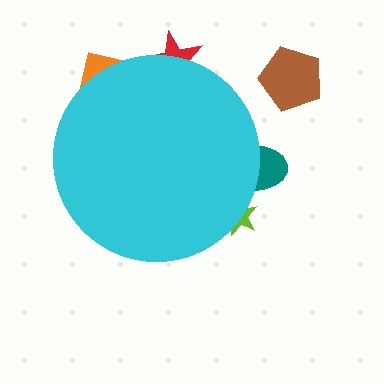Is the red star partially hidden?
Yes, the red star is partially hidden behind the cyan circle.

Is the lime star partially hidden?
Yes, the lime star is partially hidden behind the cyan circle.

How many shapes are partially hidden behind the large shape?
4 shapes are partially hidden.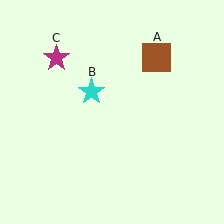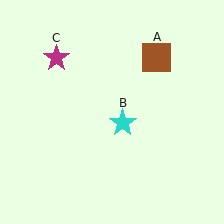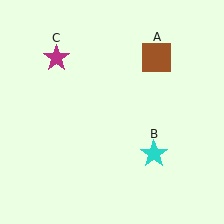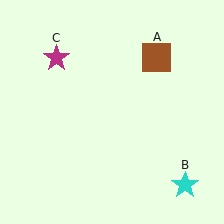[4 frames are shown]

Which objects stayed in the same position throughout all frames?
Brown square (object A) and magenta star (object C) remained stationary.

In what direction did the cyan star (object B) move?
The cyan star (object B) moved down and to the right.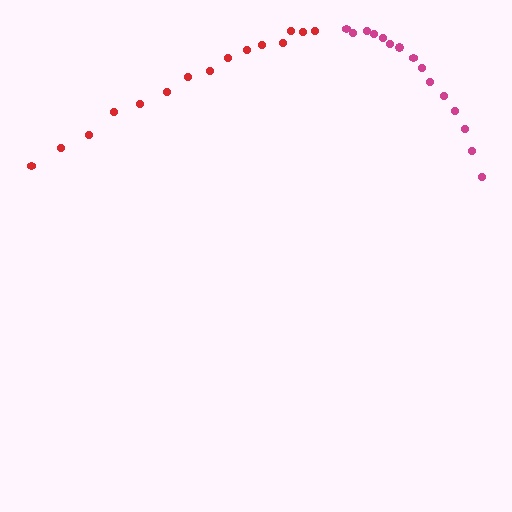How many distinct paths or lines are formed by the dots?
There are 2 distinct paths.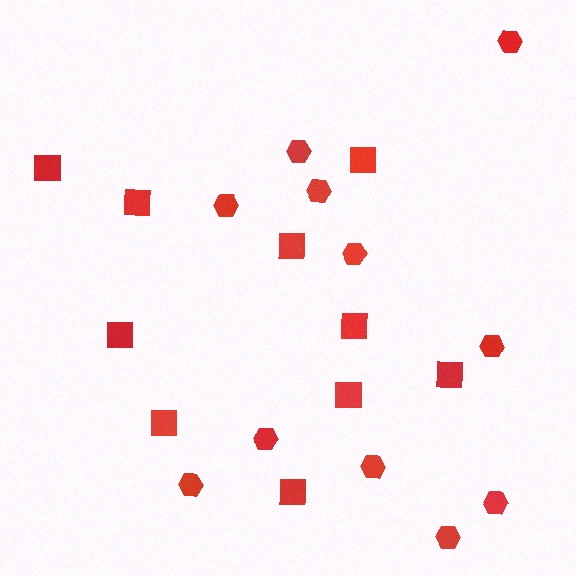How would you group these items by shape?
There are 2 groups: one group of squares (10) and one group of hexagons (11).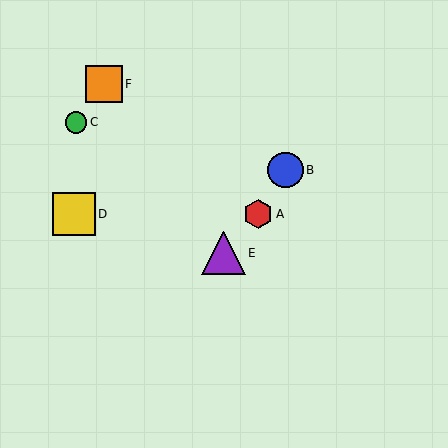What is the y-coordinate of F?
Object F is at y≈84.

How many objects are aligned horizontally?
2 objects (A, D) are aligned horizontally.